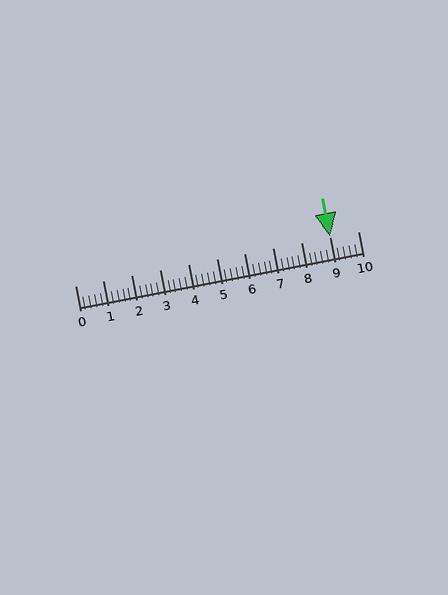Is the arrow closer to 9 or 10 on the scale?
The arrow is closer to 9.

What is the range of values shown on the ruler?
The ruler shows values from 0 to 10.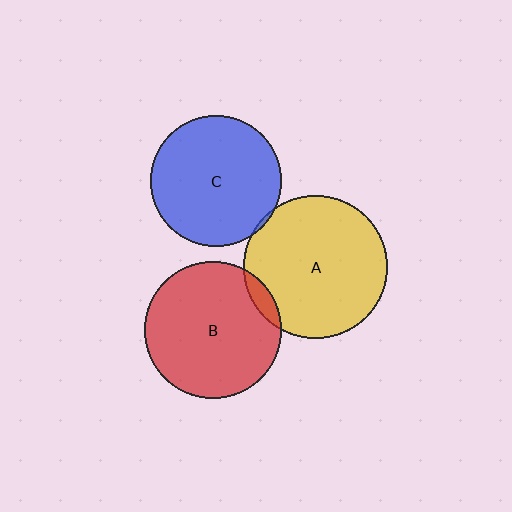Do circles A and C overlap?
Yes.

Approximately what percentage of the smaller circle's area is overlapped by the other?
Approximately 5%.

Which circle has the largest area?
Circle A (yellow).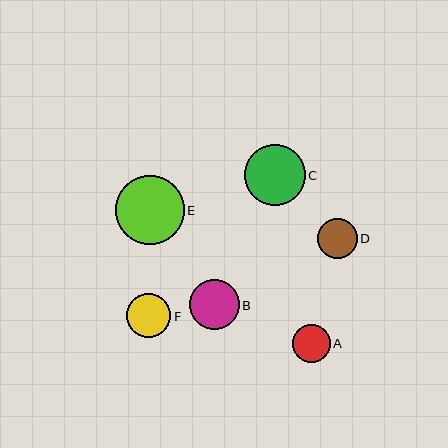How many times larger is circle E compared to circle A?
Circle E is approximately 1.9 times the size of circle A.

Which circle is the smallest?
Circle A is the smallest with a size of approximately 37 pixels.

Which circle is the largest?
Circle E is the largest with a size of approximately 69 pixels.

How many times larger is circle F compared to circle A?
Circle F is approximately 1.2 times the size of circle A.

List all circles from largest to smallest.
From largest to smallest: E, C, B, F, D, A.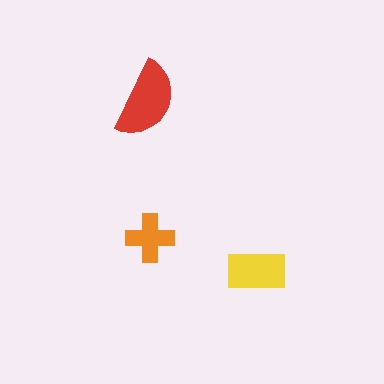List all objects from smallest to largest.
The orange cross, the yellow rectangle, the red semicircle.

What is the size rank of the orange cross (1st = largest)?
3rd.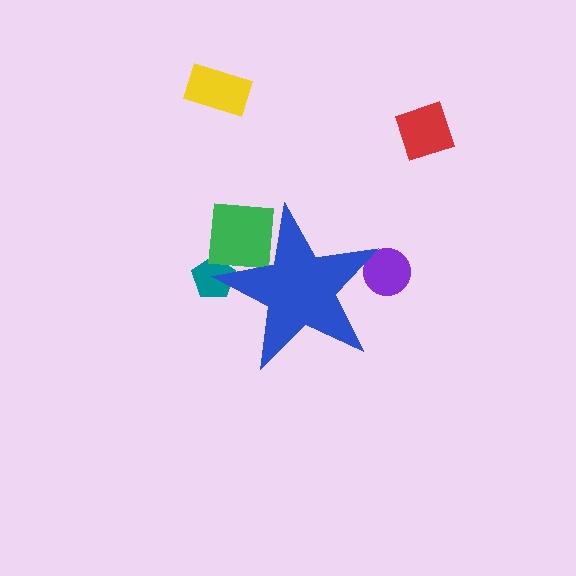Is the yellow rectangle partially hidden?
No, the yellow rectangle is fully visible.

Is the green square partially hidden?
Yes, the green square is partially hidden behind the blue star.